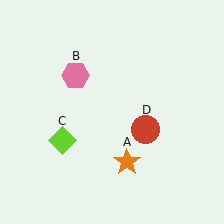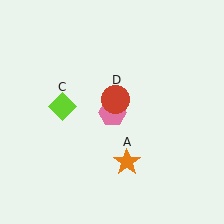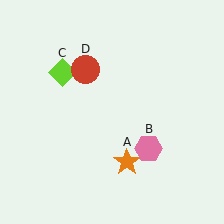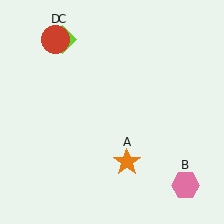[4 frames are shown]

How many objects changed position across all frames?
3 objects changed position: pink hexagon (object B), lime diamond (object C), red circle (object D).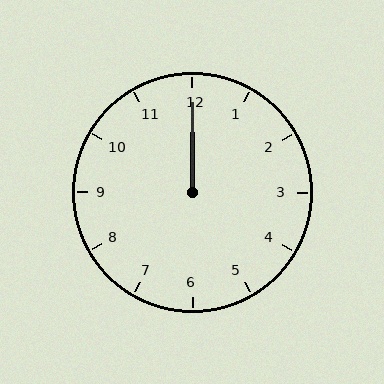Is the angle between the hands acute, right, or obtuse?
It is acute.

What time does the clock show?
12:00.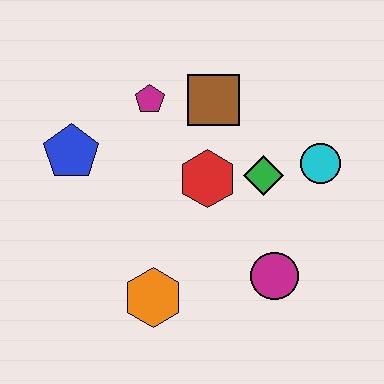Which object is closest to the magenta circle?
The green diamond is closest to the magenta circle.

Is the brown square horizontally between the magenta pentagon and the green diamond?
Yes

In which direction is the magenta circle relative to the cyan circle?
The magenta circle is below the cyan circle.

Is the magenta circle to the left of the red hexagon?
No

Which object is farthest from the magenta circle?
The blue pentagon is farthest from the magenta circle.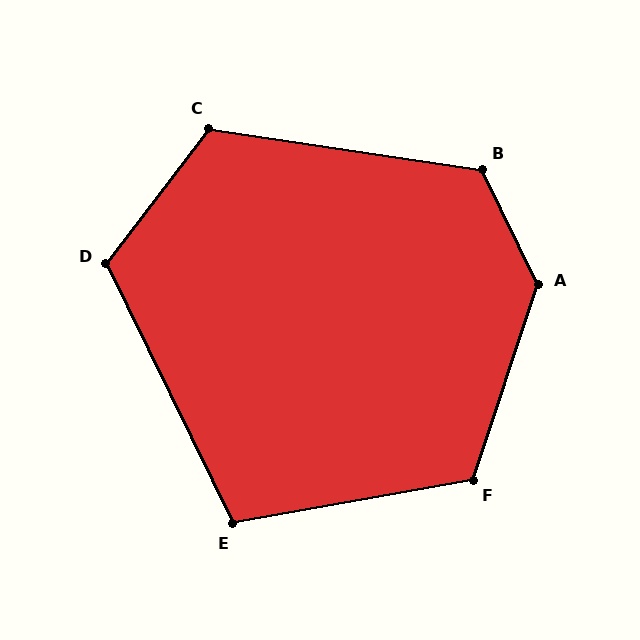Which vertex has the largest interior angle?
A, at approximately 135 degrees.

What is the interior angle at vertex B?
Approximately 125 degrees (obtuse).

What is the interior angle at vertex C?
Approximately 119 degrees (obtuse).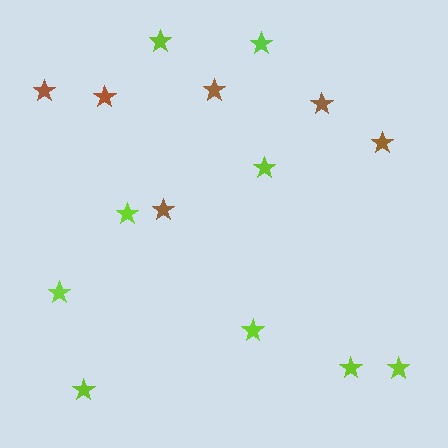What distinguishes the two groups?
There are 2 groups: one group of brown stars (6) and one group of lime stars (9).